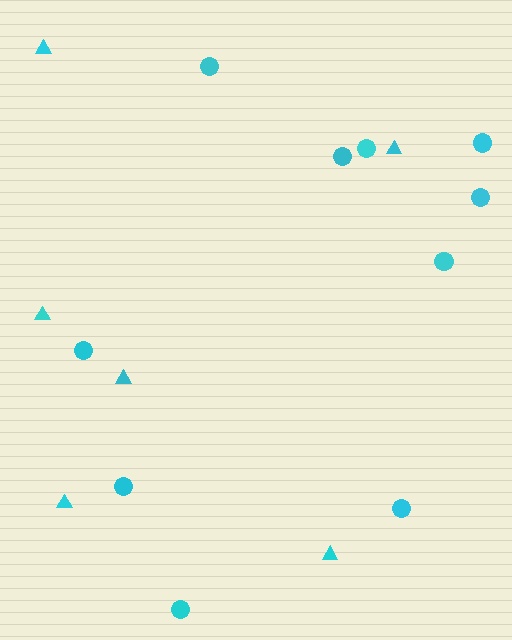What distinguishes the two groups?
There are 2 groups: one group of triangles (6) and one group of circles (10).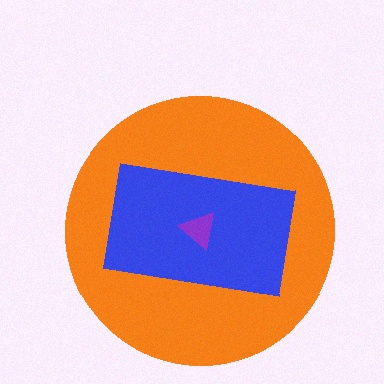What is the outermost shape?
The orange circle.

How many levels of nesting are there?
3.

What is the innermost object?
The purple triangle.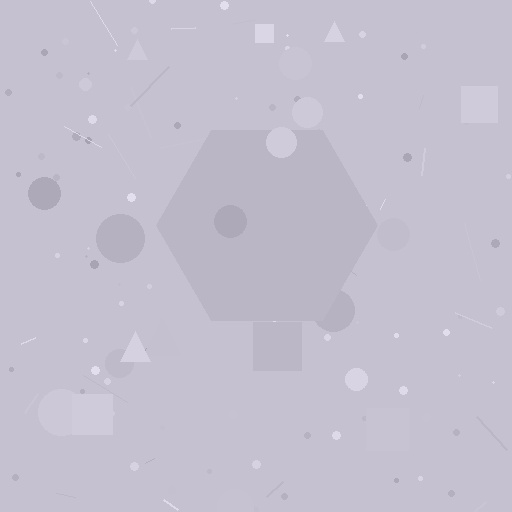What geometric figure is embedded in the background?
A hexagon is embedded in the background.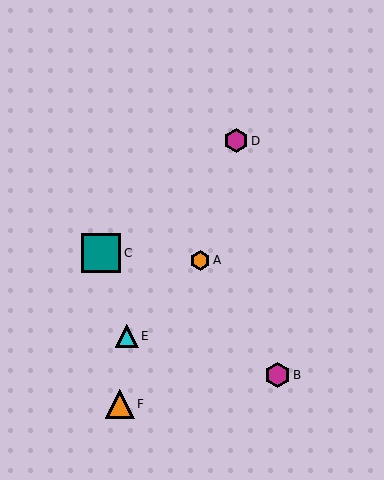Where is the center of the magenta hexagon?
The center of the magenta hexagon is at (236, 141).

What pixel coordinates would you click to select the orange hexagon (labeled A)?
Click at (200, 260) to select the orange hexagon A.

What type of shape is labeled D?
Shape D is a magenta hexagon.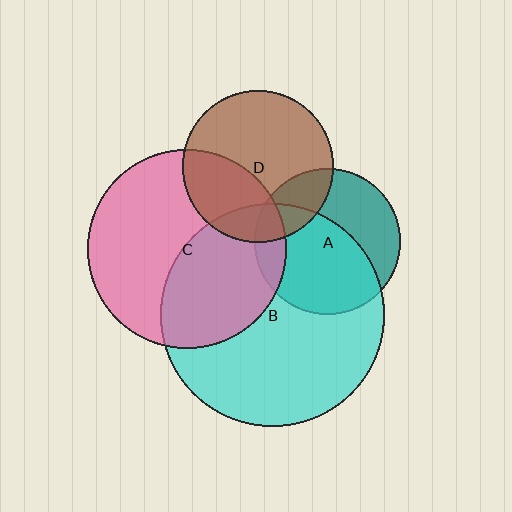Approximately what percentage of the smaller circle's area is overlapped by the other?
Approximately 45%.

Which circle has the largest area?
Circle B (cyan).